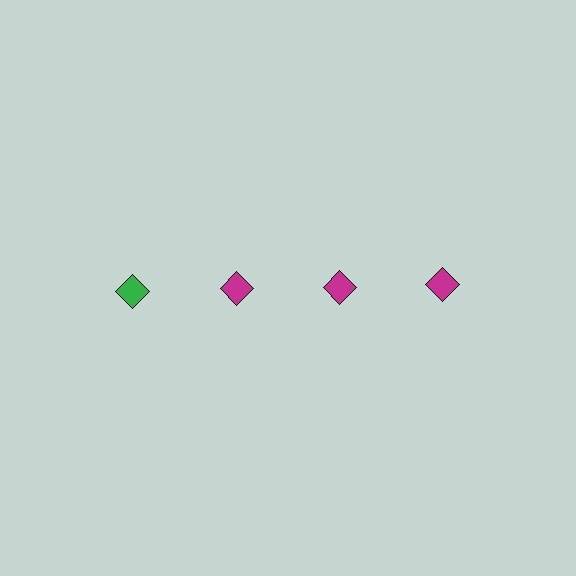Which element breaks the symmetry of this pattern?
The green diamond in the top row, leftmost column breaks the symmetry. All other shapes are magenta diamonds.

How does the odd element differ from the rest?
It has a different color: green instead of magenta.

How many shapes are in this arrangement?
There are 4 shapes arranged in a grid pattern.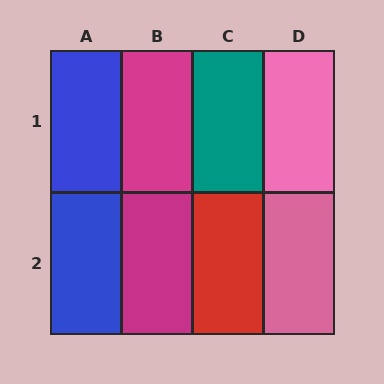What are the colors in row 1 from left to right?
Blue, magenta, teal, pink.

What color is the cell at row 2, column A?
Blue.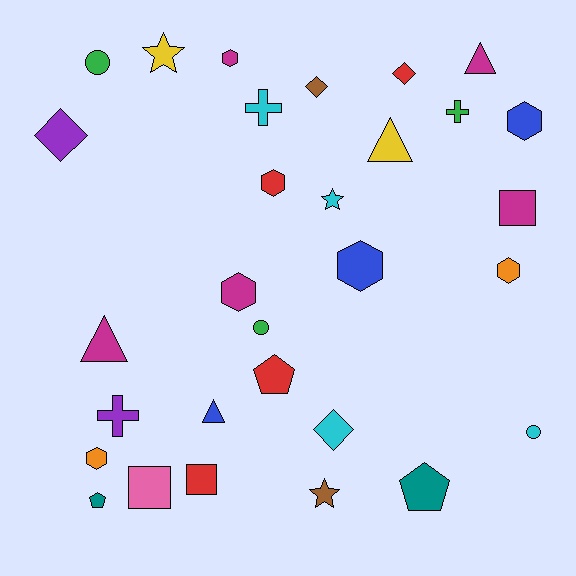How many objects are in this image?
There are 30 objects.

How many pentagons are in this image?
There are 3 pentagons.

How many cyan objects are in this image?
There are 4 cyan objects.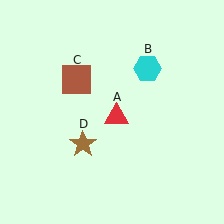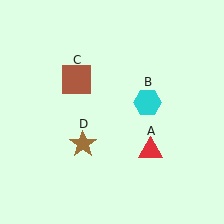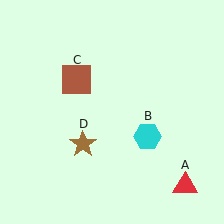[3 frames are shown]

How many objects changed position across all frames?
2 objects changed position: red triangle (object A), cyan hexagon (object B).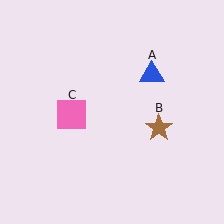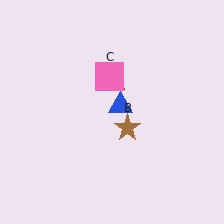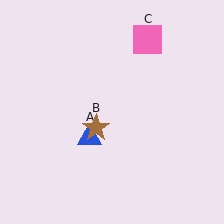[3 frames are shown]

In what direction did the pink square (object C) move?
The pink square (object C) moved up and to the right.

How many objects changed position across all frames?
3 objects changed position: blue triangle (object A), brown star (object B), pink square (object C).